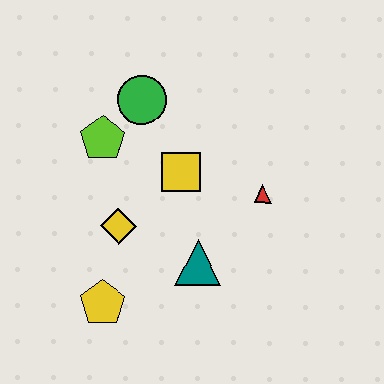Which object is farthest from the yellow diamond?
The red triangle is farthest from the yellow diamond.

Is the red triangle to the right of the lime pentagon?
Yes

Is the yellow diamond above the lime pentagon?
No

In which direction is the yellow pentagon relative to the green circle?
The yellow pentagon is below the green circle.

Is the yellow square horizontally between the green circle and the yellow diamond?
No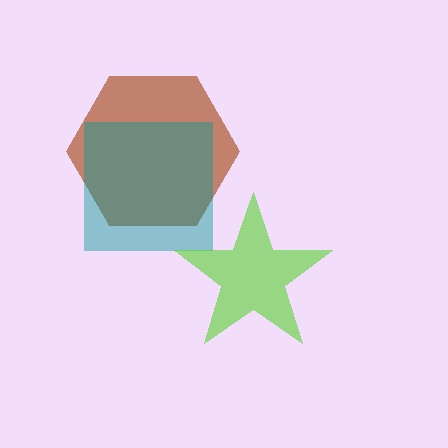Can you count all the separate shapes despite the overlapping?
Yes, there are 3 separate shapes.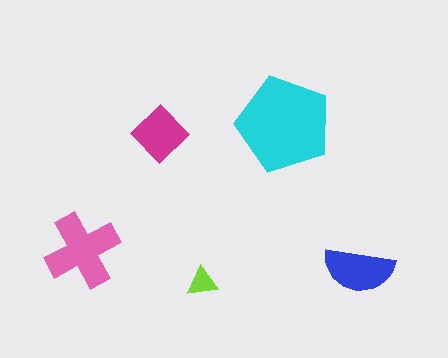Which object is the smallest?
The lime triangle.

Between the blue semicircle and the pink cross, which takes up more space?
The pink cross.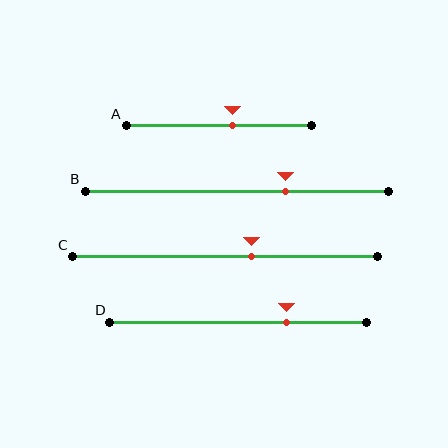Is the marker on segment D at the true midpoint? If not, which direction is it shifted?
No, the marker on segment D is shifted to the right by about 19% of the segment length.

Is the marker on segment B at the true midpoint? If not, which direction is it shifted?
No, the marker on segment B is shifted to the right by about 16% of the segment length.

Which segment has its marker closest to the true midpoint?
Segment A has its marker closest to the true midpoint.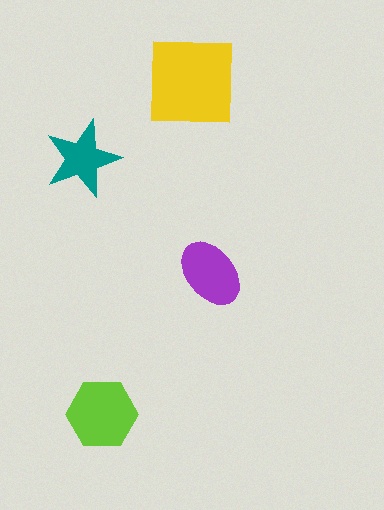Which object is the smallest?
The teal star.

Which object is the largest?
The yellow square.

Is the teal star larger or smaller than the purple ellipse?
Smaller.